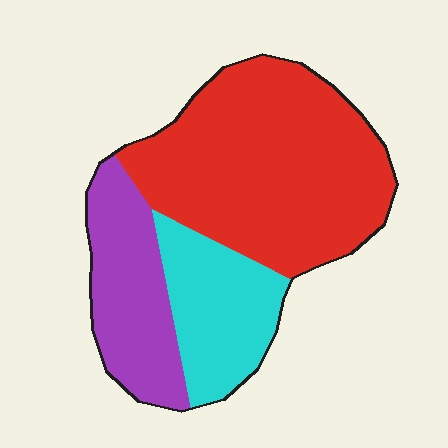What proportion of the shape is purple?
Purple takes up between a sixth and a third of the shape.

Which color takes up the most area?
Red, at roughly 55%.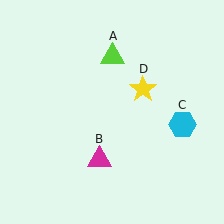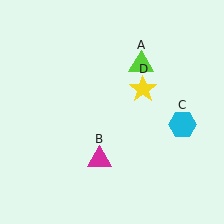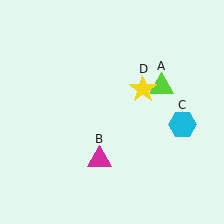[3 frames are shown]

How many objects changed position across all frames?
1 object changed position: lime triangle (object A).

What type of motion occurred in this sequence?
The lime triangle (object A) rotated clockwise around the center of the scene.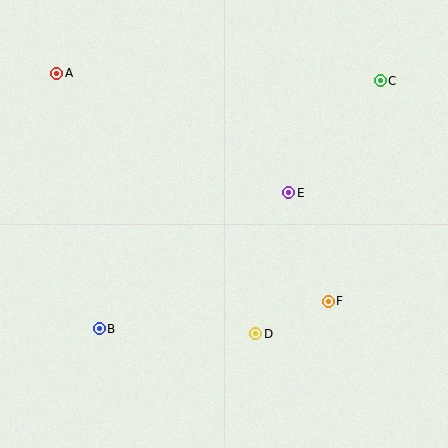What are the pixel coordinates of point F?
Point F is at (328, 301).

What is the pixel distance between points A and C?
The distance between A and C is 323 pixels.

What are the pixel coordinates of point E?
Point E is at (289, 193).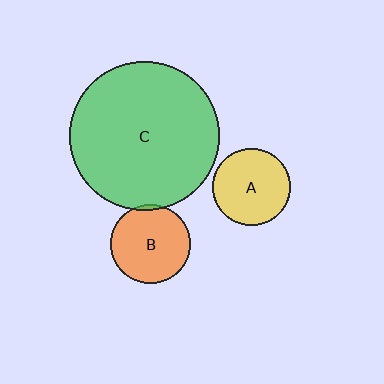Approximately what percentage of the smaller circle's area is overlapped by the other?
Approximately 5%.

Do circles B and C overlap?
Yes.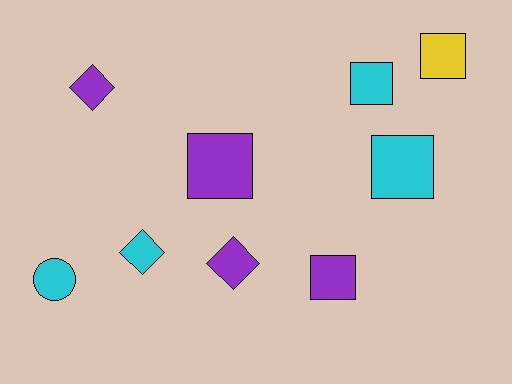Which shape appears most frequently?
Square, with 5 objects.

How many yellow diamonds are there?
There are no yellow diamonds.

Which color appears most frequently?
Cyan, with 4 objects.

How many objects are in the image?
There are 9 objects.